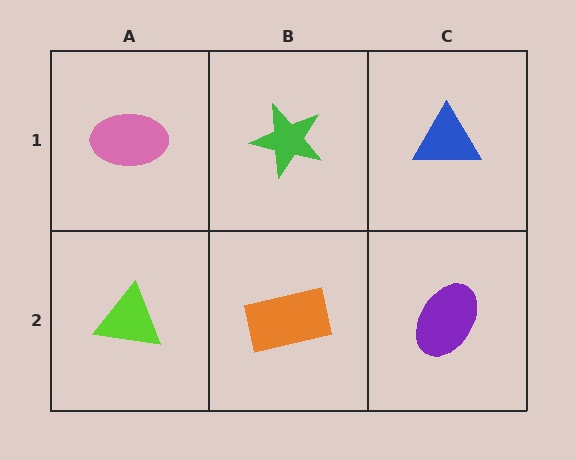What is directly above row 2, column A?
A pink ellipse.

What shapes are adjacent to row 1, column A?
A lime triangle (row 2, column A), a green star (row 1, column B).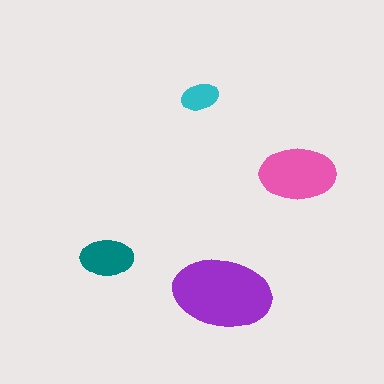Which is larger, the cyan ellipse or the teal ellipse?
The teal one.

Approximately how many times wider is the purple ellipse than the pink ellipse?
About 1.5 times wider.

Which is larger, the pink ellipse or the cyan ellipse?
The pink one.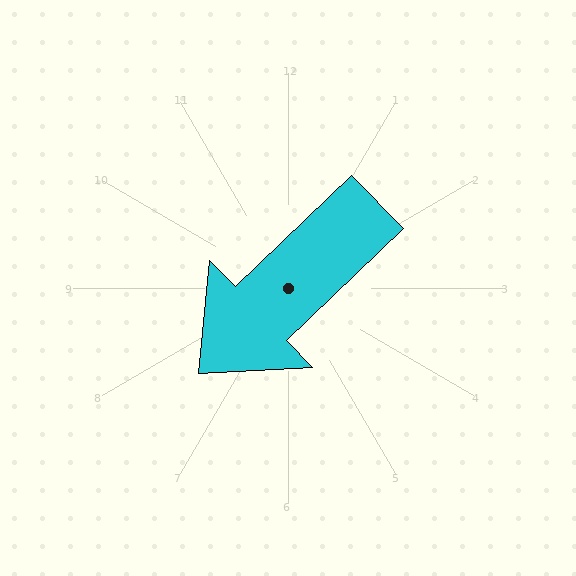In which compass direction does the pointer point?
Southwest.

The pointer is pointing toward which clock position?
Roughly 8 o'clock.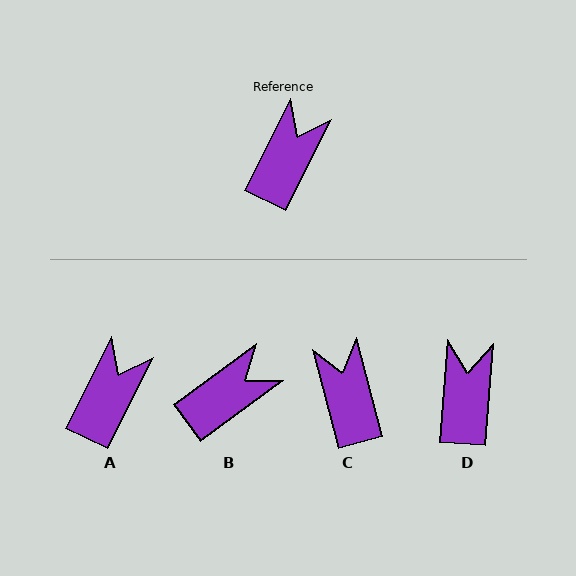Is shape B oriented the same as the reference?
No, it is off by about 27 degrees.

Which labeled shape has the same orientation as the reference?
A.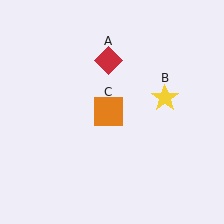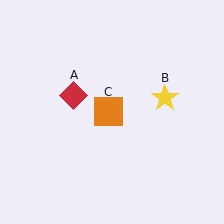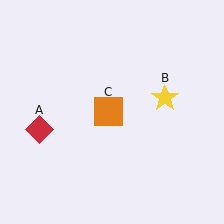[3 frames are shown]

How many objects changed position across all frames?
1 object changed position: red diamond (object A).